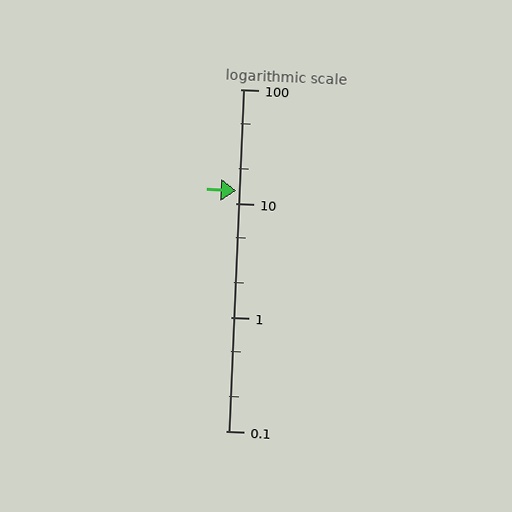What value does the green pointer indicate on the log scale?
The pointer indicates approximately 13.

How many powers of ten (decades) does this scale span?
The scale spans 3 decades, from 0.1 to 100.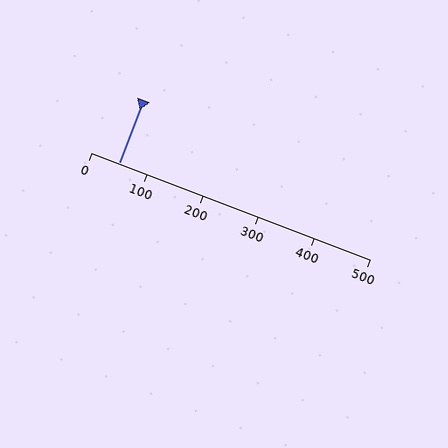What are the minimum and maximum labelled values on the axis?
The axis runs from 0 to 500.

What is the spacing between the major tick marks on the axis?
The major ticks are spaced 100 apart.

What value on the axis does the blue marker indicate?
The marker indicates approximately 50.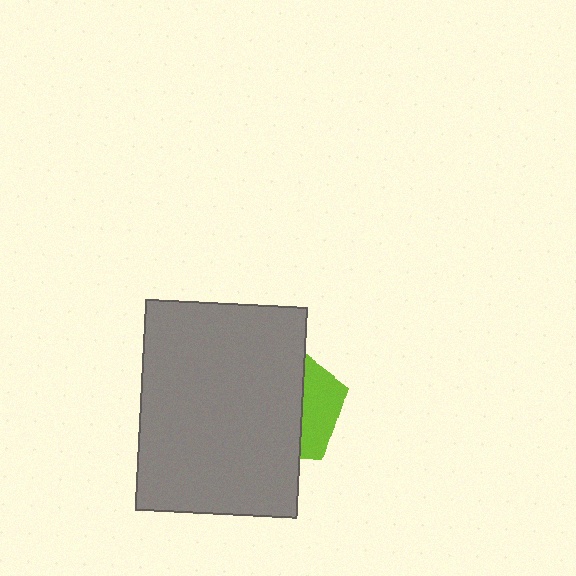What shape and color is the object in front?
The object in front is a gray rectangle.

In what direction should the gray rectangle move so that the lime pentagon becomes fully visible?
The gray rectangle should move left. That is the shortest direction to clear the overlap and leave the lime pentagon fully visible.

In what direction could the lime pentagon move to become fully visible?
The lime pentagon could move right. That would shift it out from behind the gray rectangle entirely.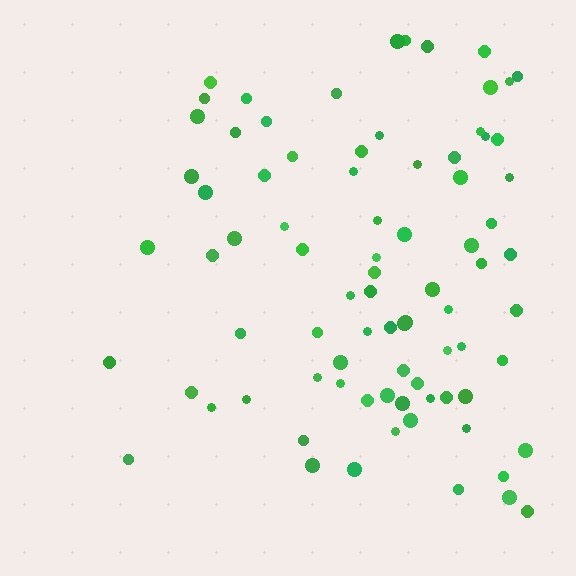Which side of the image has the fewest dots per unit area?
The left.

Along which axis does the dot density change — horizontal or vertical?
Horizontal.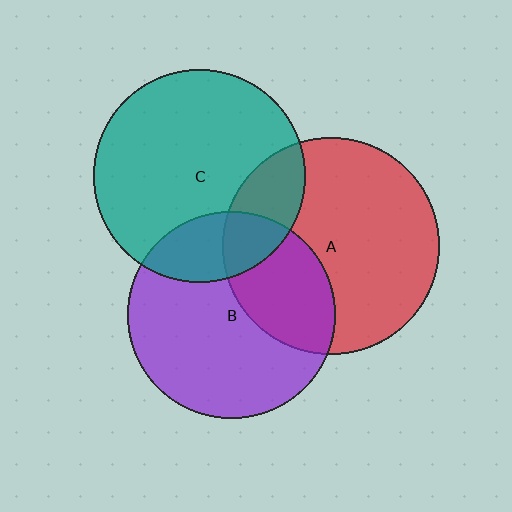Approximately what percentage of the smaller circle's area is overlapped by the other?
Approximately 35%.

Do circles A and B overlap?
Yes.